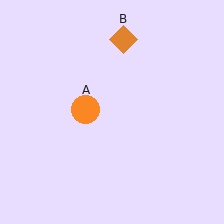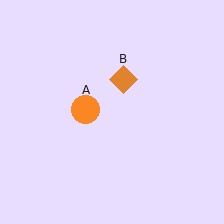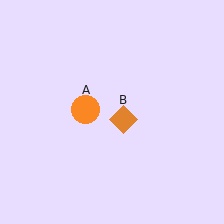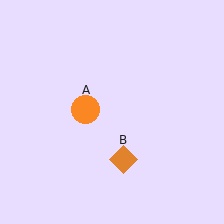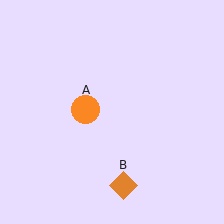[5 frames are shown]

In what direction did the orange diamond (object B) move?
The orange diamond (object B) moved down.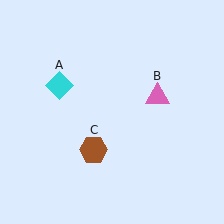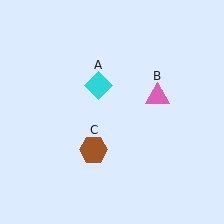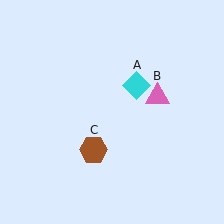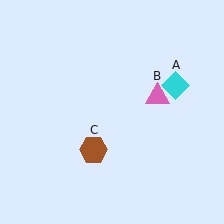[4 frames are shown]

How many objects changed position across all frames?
1 object changed position: cyan diamond (object A).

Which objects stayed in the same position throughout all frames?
Pink triangle (object B) and brown hexagon (object C) remained stationary.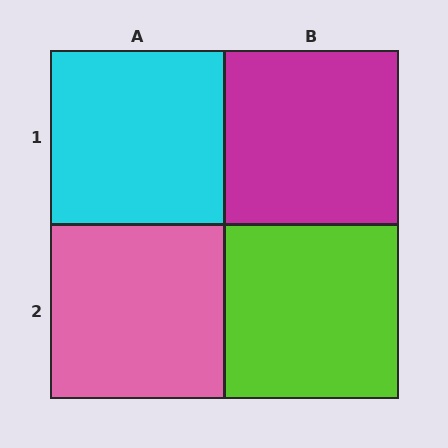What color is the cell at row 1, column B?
Magenta.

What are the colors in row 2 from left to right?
Pink, lime.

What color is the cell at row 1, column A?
Cyan.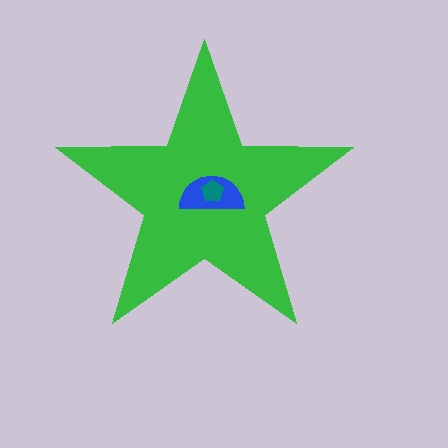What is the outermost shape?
The green star.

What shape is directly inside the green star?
The blue semicircle.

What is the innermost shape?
The teal pentagon.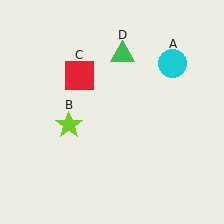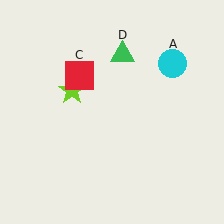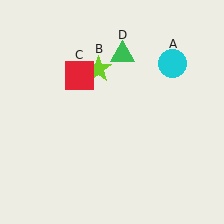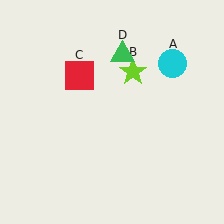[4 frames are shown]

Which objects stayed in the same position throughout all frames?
Cyan circle (object A) and red square (object C) and green triangle (object D) remained stationary.